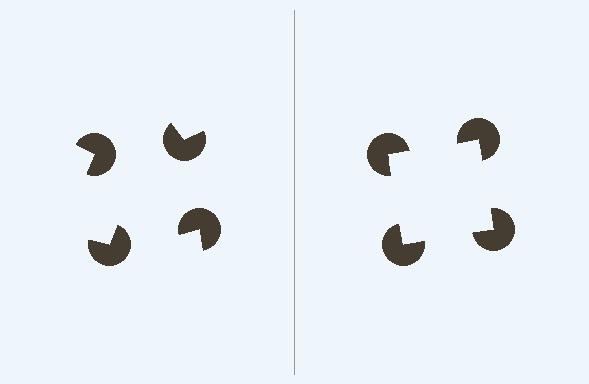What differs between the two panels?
The pac-man discs are positioned identically on both sides; only the wedge orientations differ. On the right they align to a square; on the left they are misaligned.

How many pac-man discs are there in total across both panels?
8 — 4 on each side.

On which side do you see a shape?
An illusory square appears on the right side. On the left side the wedge cuts are rotated, so no coherent shape forms.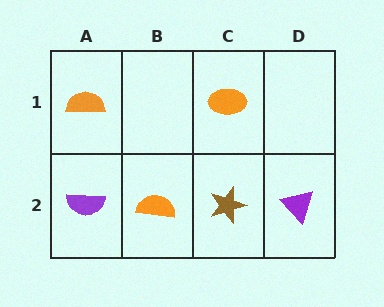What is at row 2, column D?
A purple triangle.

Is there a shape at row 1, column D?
No, that cell is empty.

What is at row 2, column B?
An orange semicircle.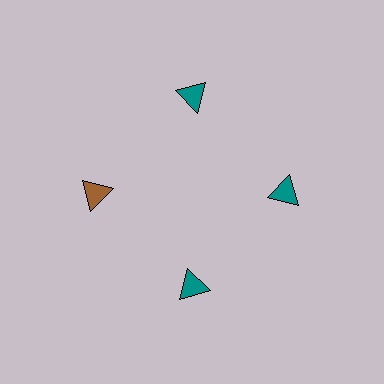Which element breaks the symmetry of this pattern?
The brown triangle at roughly the 9 o'clock position breaks the symmetry. All other shapes are teal triangles.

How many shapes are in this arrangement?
There are 4 shapes arranged in a ring pattern.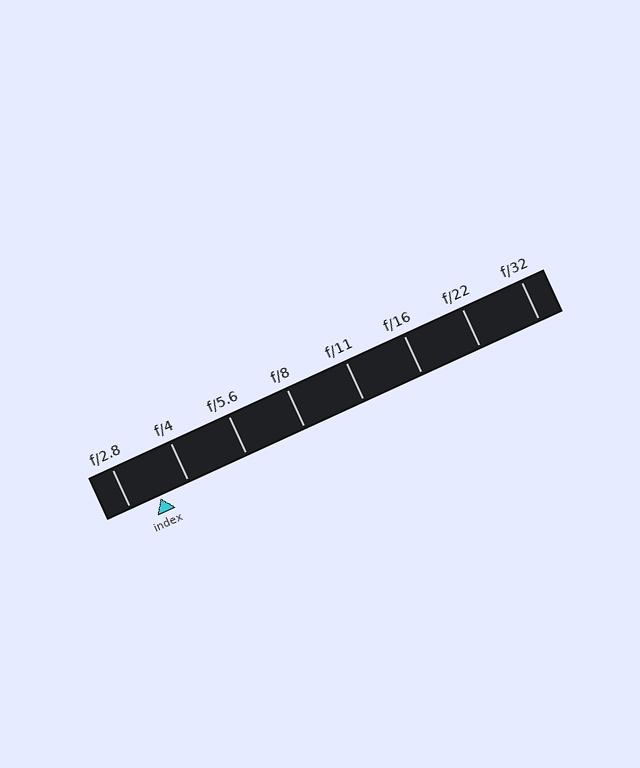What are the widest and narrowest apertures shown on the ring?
The widest aperture shown is f/2.8 and the narrowest is f/32.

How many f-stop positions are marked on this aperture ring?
There are 8 f-stop positions marked.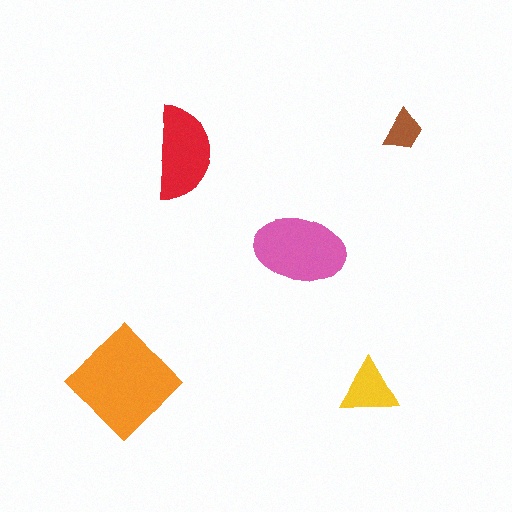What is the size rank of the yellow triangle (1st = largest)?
4th.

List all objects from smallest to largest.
The brown trapezoid, the yellow triangle, the red semicircle, the pink ellipse, the orange diamond.